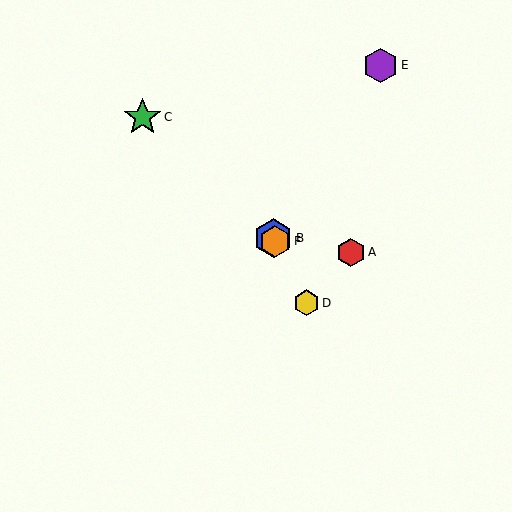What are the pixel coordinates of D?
Object D is at (306, 303).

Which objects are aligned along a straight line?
Objects B, D, F are aligned along a straight line.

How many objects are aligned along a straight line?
3 objects (B, D, F) are aligned along a straight line.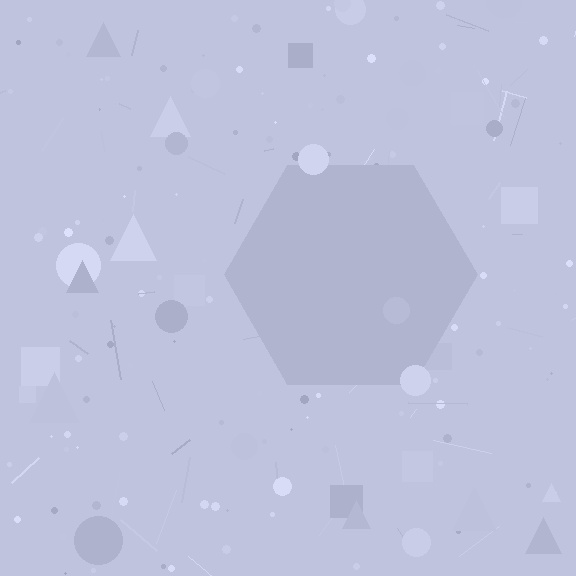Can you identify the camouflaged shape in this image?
The camouflaged shape is a hexagon.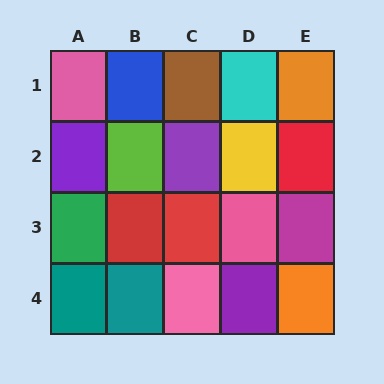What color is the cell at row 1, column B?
Blue.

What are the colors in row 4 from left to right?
Teal, teal, pink, purple, orange.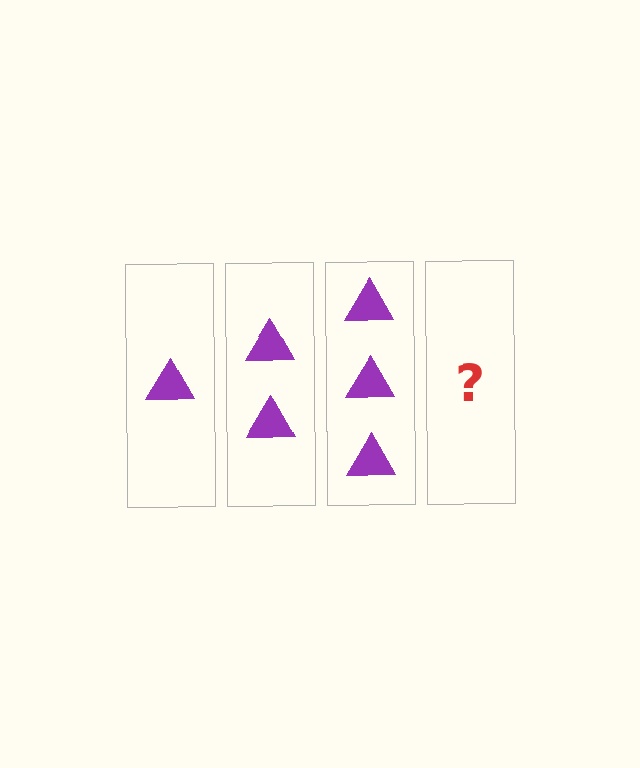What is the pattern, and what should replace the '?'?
The pattern is that each step adds one more triangle. The '?' should be 4 triangles.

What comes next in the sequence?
The next element should be 4 triangles.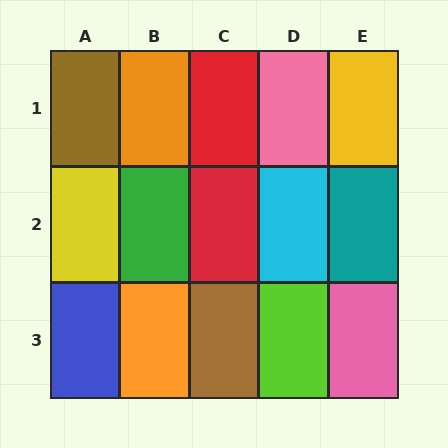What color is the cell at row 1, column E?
Yellow.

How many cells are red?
2 cells are red.